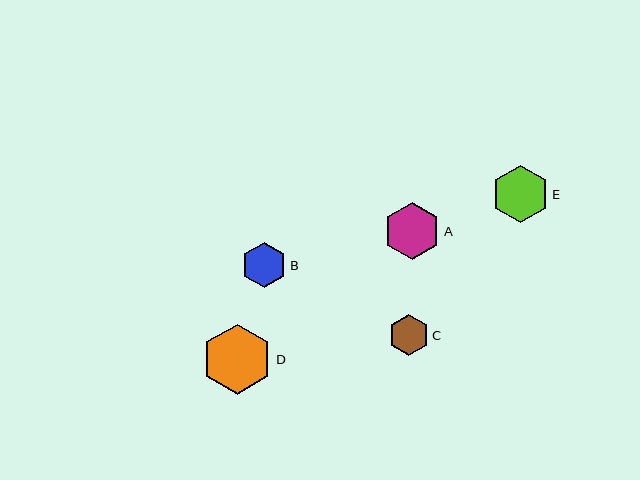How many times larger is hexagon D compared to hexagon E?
Hexagon D is approximately 1.2 times the size of hexagon E.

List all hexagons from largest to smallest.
From largest to smallest: D, E, A, B, C.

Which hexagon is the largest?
Hexagon D is the largest with a size of approximately 71 pixels.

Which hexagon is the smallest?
Hexagon C is the smallest with a size of approximately 41 pixels.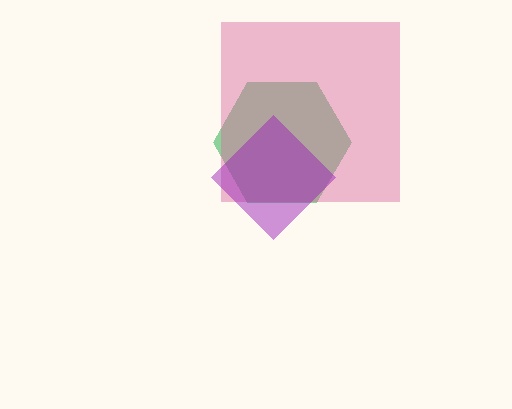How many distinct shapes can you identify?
There are 3 distinct shapes: a green hexagon, a pink square, a purple diamond.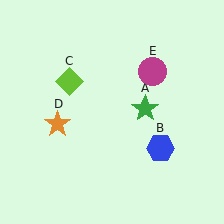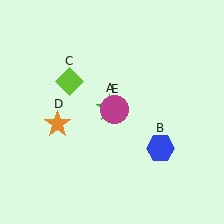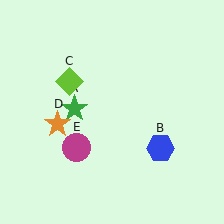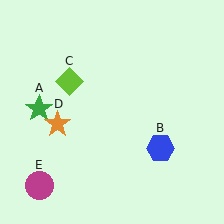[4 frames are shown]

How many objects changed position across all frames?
2 objects changed position: green star (object A), magenta circle (object E).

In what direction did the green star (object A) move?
The green star (object A) moved left.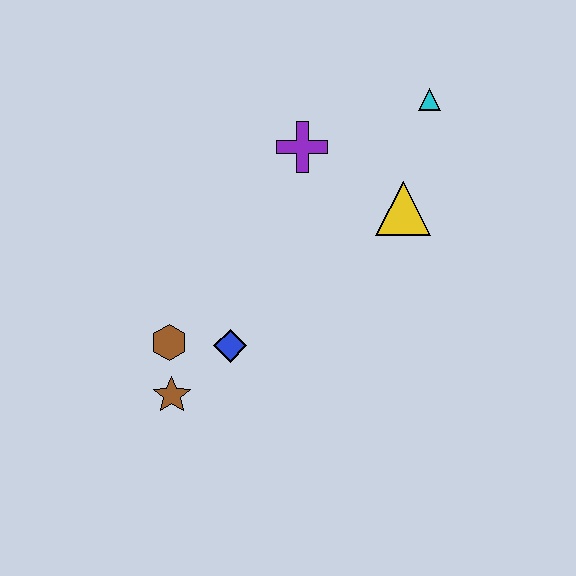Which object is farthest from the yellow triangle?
The brown star is farthest from the yellow triangle.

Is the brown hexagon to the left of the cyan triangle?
Yes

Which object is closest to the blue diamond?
The brown hexagon is closest to the blue diamond.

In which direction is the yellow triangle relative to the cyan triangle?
The yellow triangle is below the cyan triangle.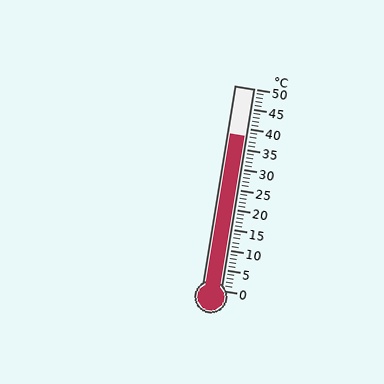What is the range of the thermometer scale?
The thermometer scale ranges from 0°C to 50°C.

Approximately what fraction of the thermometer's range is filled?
The thermometer is filled to approximately 75% of its range.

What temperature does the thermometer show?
The thermometer shows approximately 38°C.